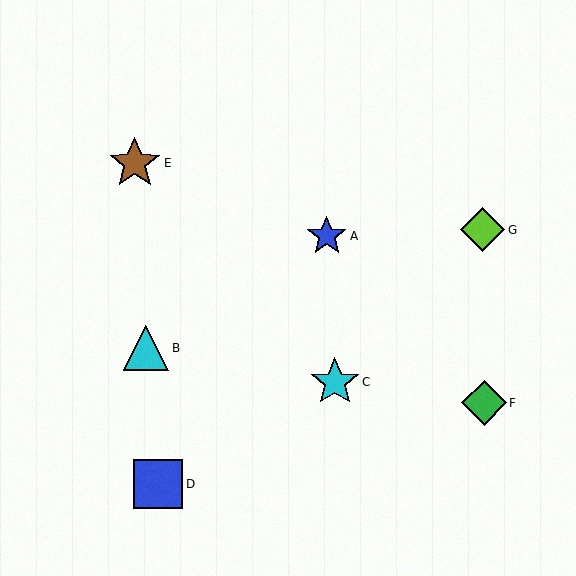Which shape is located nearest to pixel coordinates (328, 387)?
The cyan star (labeled C) at (335, 382) is nearest to that location.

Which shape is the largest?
The brown star (labeled E) is the largest.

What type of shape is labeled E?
Shape E is a brown star.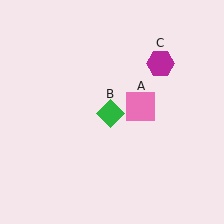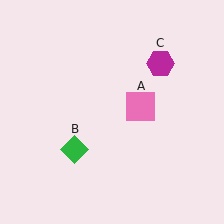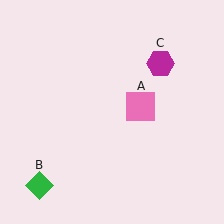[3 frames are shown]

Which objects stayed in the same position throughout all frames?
Pink square (object A) and magenta hexagon (object C) remained stationary.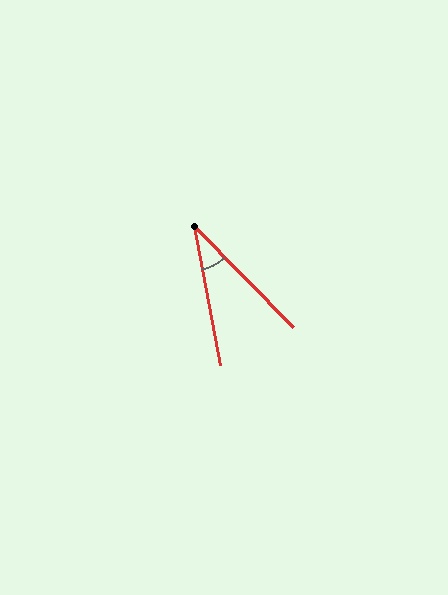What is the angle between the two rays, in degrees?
Approximately 34 degrees.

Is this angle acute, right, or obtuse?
It is acute.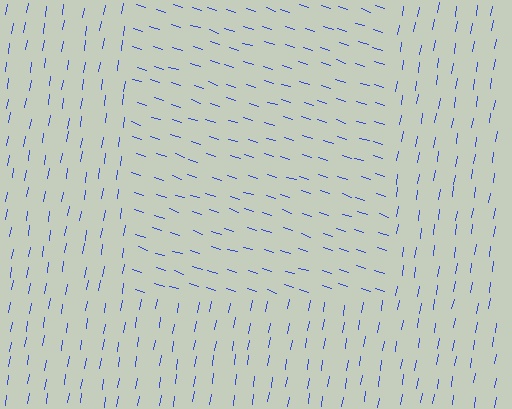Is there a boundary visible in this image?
Yes, there is a texture boundary formed by a change in line orientation.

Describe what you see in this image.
The image is filled with small blue line segments. A rectangle region in the image has lines oriented differently from the surrounding lines, creating a visible texture boundary.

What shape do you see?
I see a rectangle.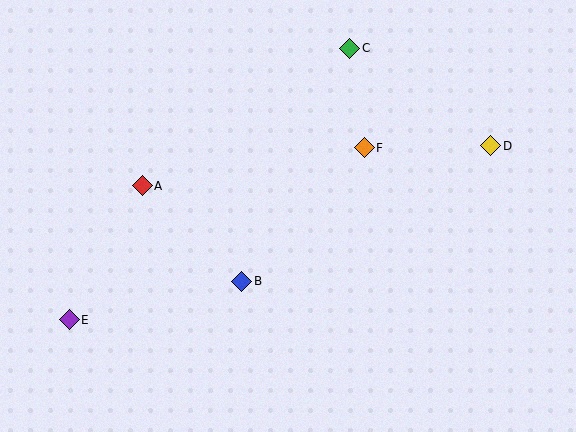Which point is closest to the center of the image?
Point B at (242, 281) is closest to the center.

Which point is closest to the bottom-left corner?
Point E is closest to the bottom-left corner.